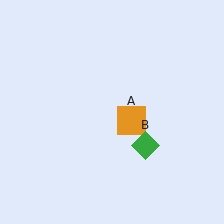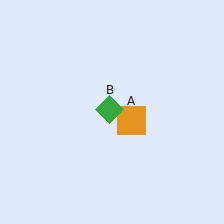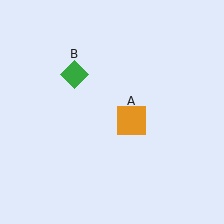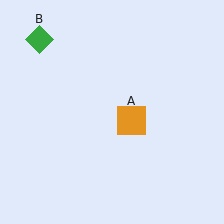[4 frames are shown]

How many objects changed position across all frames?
1 object changed position: green diamond (object B).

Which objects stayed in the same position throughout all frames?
Orange square (object A) remained stationary.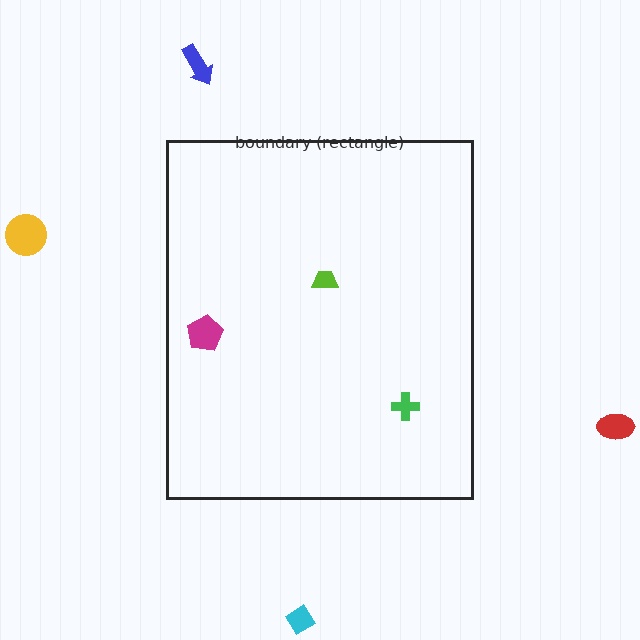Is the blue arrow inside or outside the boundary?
Outside.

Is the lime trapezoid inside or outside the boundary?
Inside.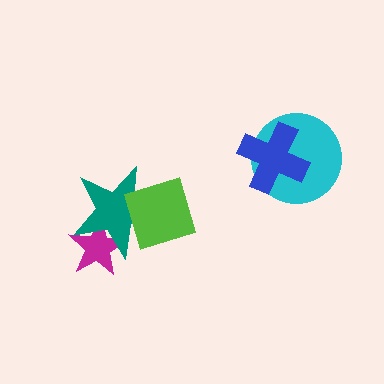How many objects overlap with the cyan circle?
1 object overlaps with the cyan circle.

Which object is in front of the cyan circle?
The blue cross is in front of the cyan circle.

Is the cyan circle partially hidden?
Yes, it is partially covered by another shape.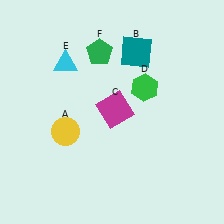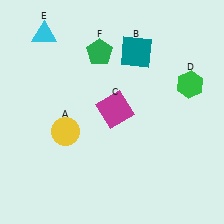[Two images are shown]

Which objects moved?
The objects that moved are: the green hexagon (D), the cyan triangle (E).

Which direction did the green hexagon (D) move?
The green hexagon (D) moved right.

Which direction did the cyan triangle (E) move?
The cyan triangle (E) moved up.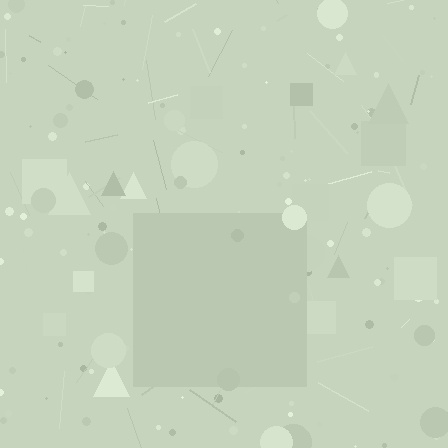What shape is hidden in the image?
A square is hidden in the image.